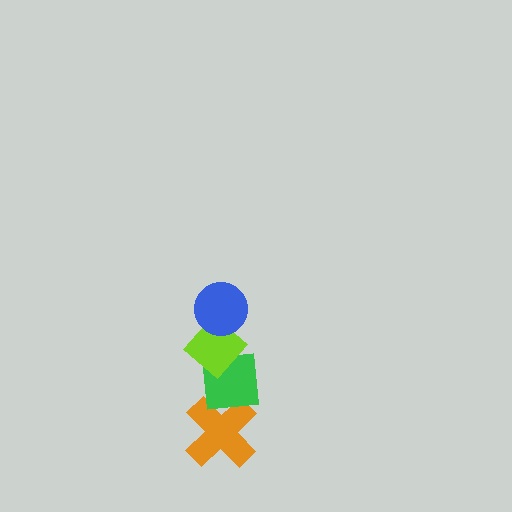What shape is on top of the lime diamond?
The blue circle is on top of the lime diamond.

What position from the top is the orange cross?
The orange cross is 4th from the top.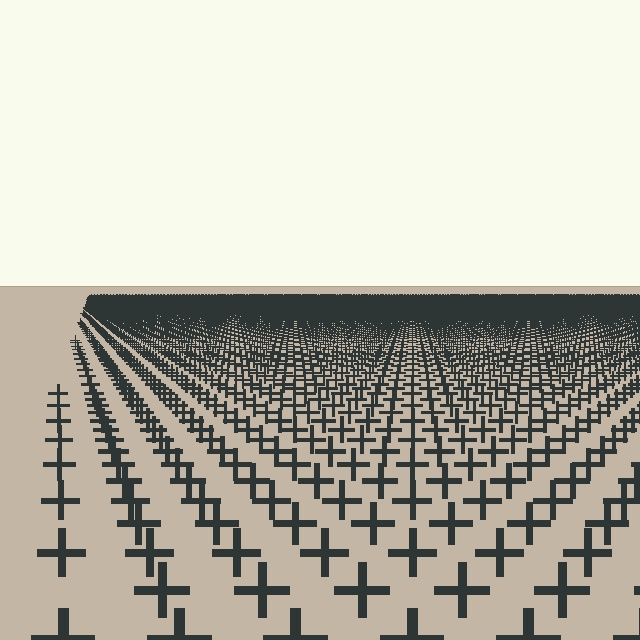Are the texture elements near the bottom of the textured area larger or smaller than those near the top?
Larger. Near the bottom, elements are closer to the viewer and appear at a bigger on-screen size.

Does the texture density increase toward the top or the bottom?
Density increases toward the top.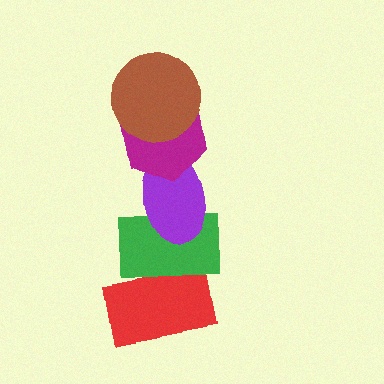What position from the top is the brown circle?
The brown circle is 1st from the top.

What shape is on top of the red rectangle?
The green rectangle is on top of the red rectangle.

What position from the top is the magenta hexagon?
The magenta hexagon is 2nd from the top.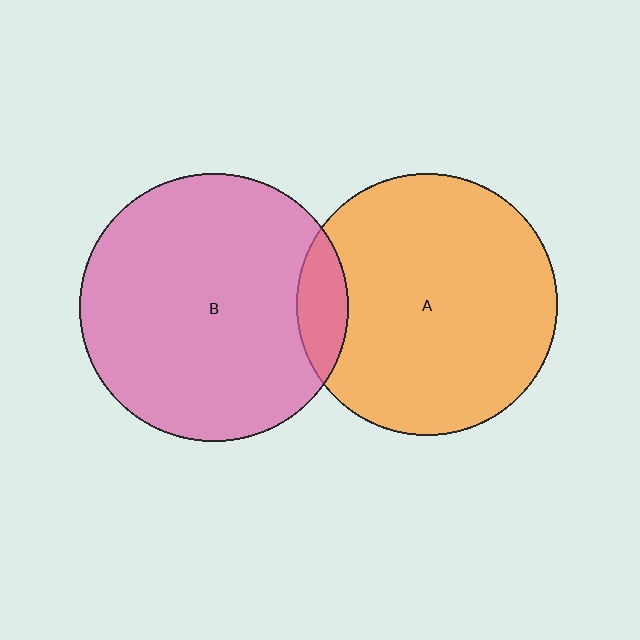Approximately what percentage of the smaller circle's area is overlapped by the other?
Approximately 10%.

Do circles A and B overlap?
Yes.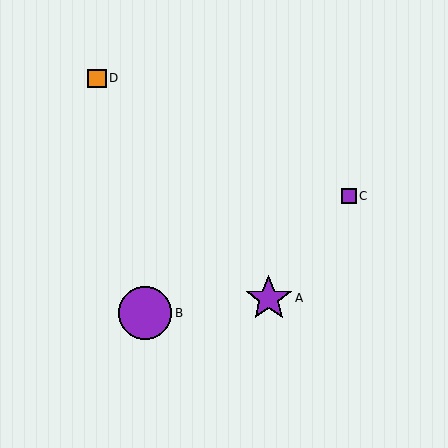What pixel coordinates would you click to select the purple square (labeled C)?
Click at (349, 196) to select the purple square C.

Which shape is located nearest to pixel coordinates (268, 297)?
The purple star (labeled A) at (269, 298) is nearest to that location.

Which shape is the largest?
The purple circle (labeled B) is the largest.